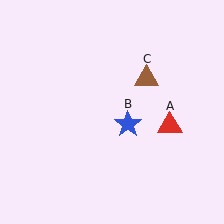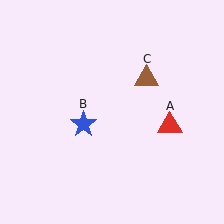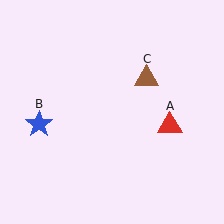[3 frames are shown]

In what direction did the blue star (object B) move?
The blue star (object B) moved left.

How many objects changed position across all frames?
1 object changed position: blue star (object B).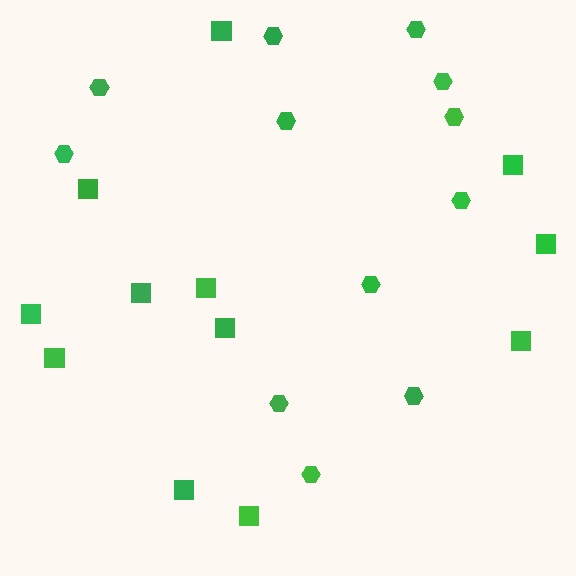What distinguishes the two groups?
There are 2 groups: one group of hexagons (12) and one group of squares (12).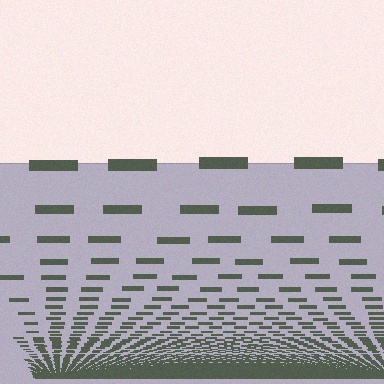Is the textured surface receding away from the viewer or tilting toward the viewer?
The surface appears to tilt toward the viewer. Texture elements get larger and sparser toward the top.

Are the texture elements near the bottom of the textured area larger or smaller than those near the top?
Smaller. The gradient is inverted — elements near the bottom are smaller and denser.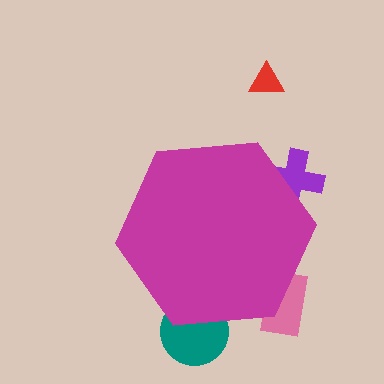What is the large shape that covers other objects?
A magenta hexagon.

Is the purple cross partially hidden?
Yes, the purple cross is partially hidden behind the magenta hexagon.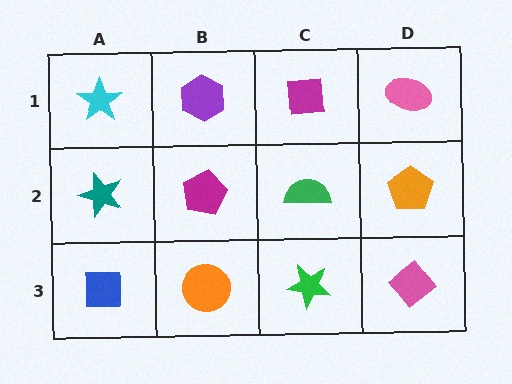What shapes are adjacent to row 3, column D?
An orange pentagon (row 2, column D), a green star (row 3, column C).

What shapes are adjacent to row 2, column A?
A cyan star (row 1, column A), a blue square (row 3, column A), a magenta pentagon (row 2, column B).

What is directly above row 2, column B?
A purple hexagon.